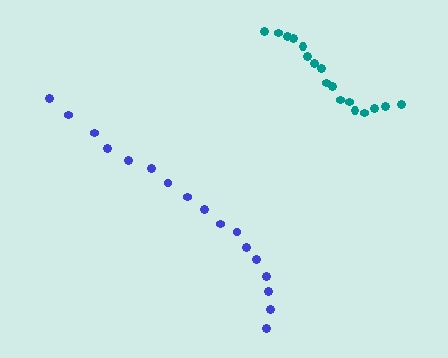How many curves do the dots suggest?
There are 2 distinct paths.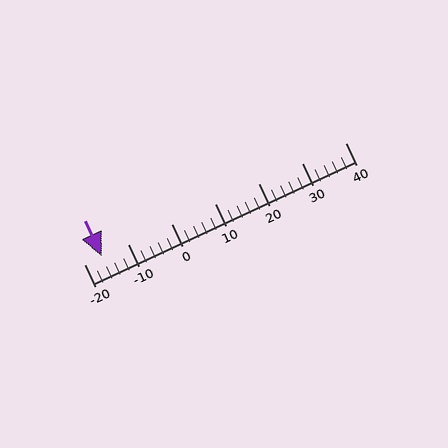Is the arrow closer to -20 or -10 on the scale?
The arrow is closer to -20.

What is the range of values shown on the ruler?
The ruler shows values from -20 to 40.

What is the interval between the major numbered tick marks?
The major tick marks are spaced 10 units apart.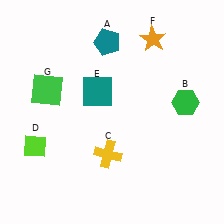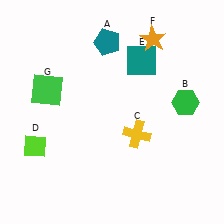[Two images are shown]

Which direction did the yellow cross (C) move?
The yellow cross (C) moved right.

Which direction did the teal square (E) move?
The teal square (E) moved right.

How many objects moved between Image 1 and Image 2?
2 objects moved between the two images.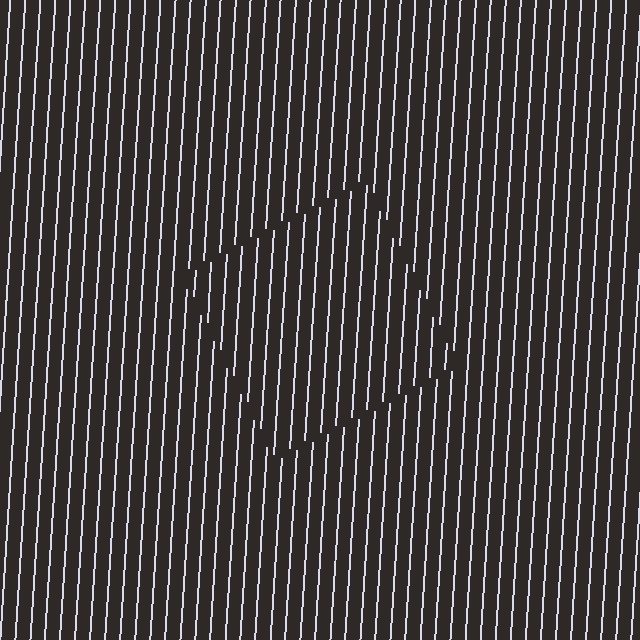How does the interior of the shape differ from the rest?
The interior of the shape contains the same grating, shifted by half a period — the contour is defined by the phase discontinuity where line-ends from the inner and outer gratings abut.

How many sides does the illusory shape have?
4 sides — the line-ends trace a square.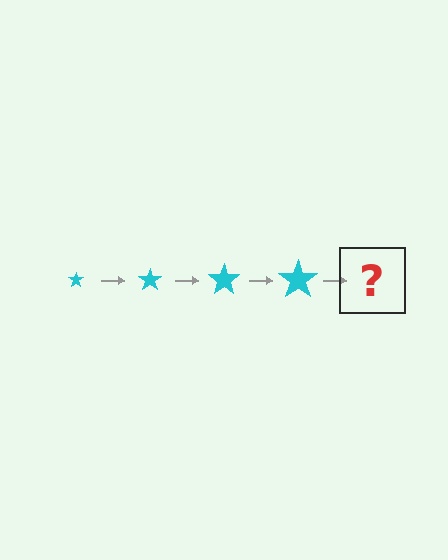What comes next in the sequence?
The next element should be a cyan star, larger than the previous one.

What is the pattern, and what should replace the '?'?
The pattern is that the star gets progressively larger each step. The '?' should be a cyan star, larger than the previous one.